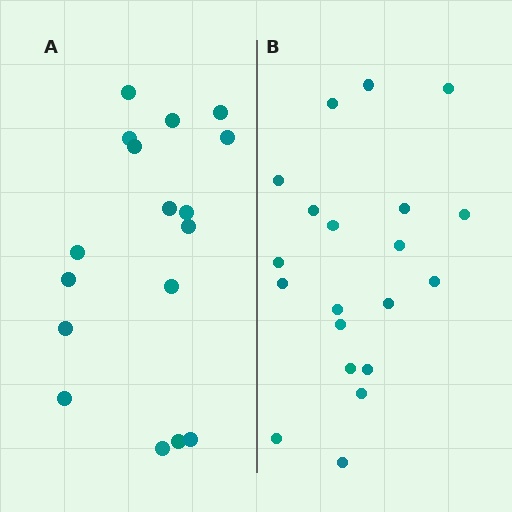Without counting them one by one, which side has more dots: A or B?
Region B (the right region) has more dots.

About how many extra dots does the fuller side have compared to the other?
Region B has just a few more — roughly 2 or 3 more dots than region A.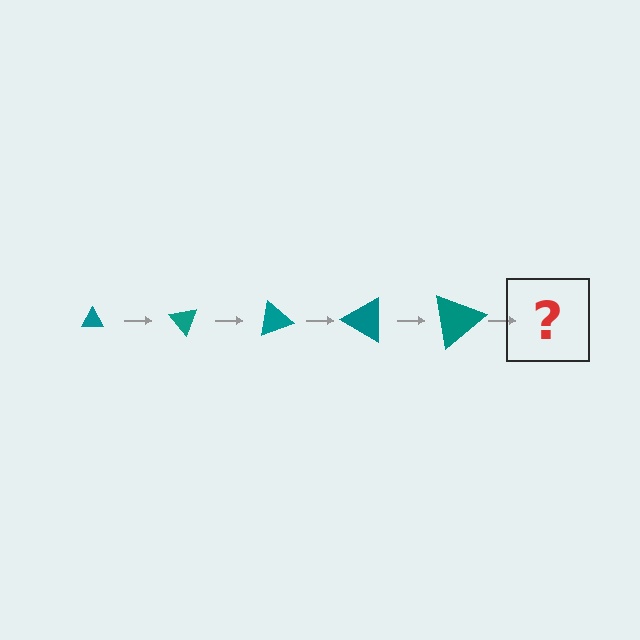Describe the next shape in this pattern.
It should be a triangle, larger than the previous one and rotated 250 degrees from the start.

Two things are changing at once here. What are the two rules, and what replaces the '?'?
The two rules are that the triangle grows larger each step and it rotates 50 degrees each step. The '?' should be a triangle, larger than the previous one and rotated 250 degrees from the start.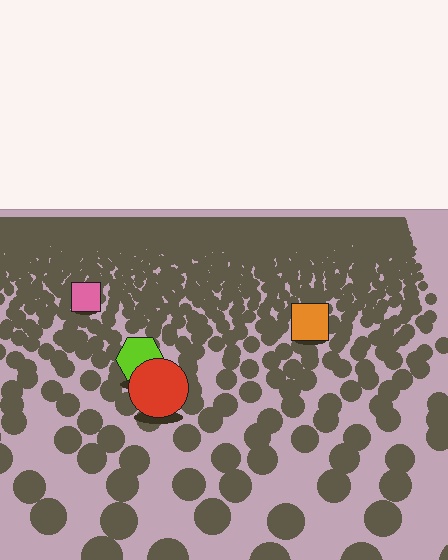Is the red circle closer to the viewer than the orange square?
Yes. The red circle is closer — you can tell from the texture gradient: the ground texture is coarser near it.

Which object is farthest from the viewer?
The pink square is farthest from the viewer. It appears smaller and the ground texture around it is denser.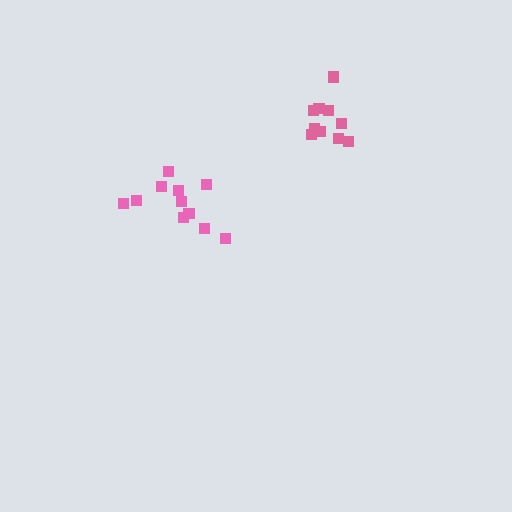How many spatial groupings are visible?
There are 2 spatial groupings.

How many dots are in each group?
Group 1: 11 dots, Group 2: 10 dots (21 total).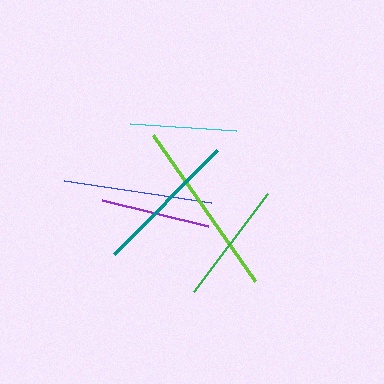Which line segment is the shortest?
The cyan line is the shortest at approximately 106 pixels.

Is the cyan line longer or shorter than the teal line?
The teal line is longer than the cyan line.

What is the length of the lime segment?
The lime segment is approximately 178 pixels long.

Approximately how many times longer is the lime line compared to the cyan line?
The lime line is approximately 1.7 times the length of the cyan line.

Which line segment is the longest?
The lime line is the longest at approximately 178 pixels.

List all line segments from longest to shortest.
From longest to shortest: lime, blue, teal, green, purple, cyan.